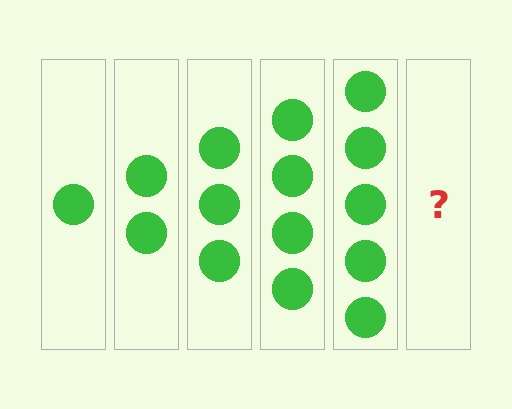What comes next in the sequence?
The next element should be 6 circles.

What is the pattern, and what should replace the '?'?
The pattern is that each step adds one more circle. The '?' should be 6 circles.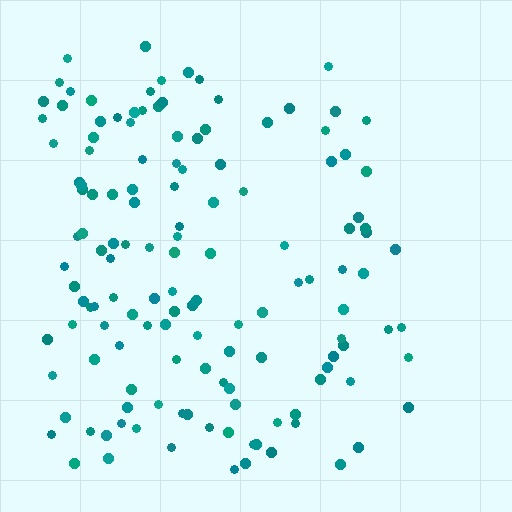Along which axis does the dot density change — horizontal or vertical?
Horizontal.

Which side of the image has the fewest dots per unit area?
The right.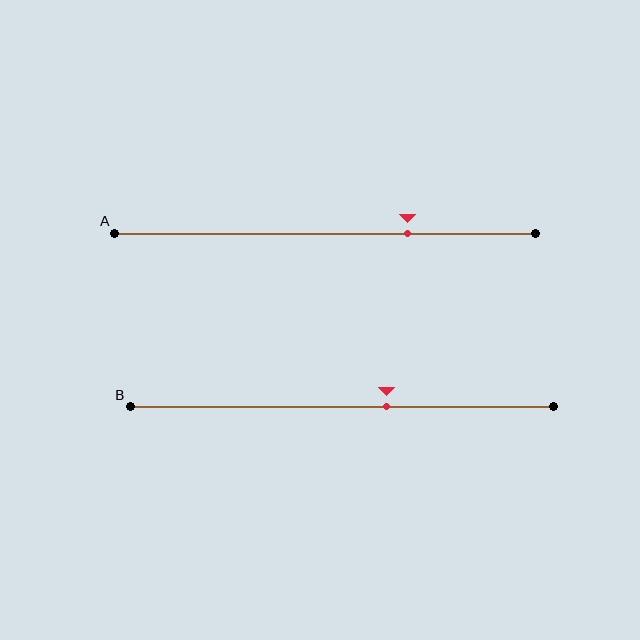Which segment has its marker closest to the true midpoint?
Segment B has its marker closest to the true midpoint.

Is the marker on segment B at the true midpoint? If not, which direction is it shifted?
No, the marker on segment B is shifted to the right by about 10% of the segment length.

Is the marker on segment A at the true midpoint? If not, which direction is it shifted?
No, the marker on segment A is shifted to the right by about 20% of the segment length.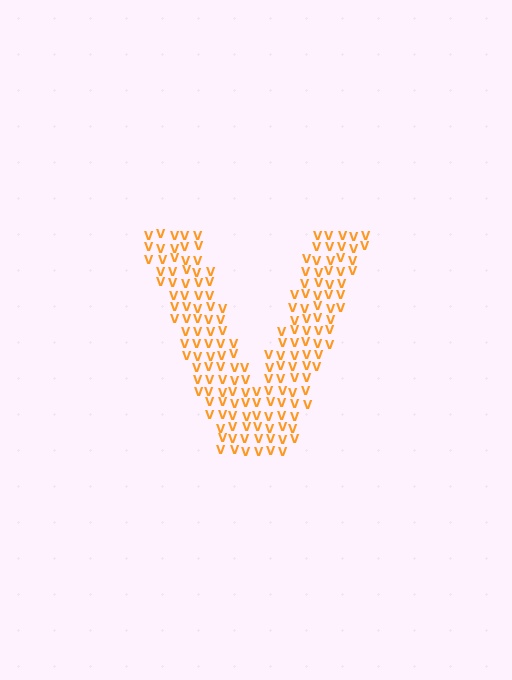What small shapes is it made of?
It is made of small letter V's.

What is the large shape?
The large shape is the letter V.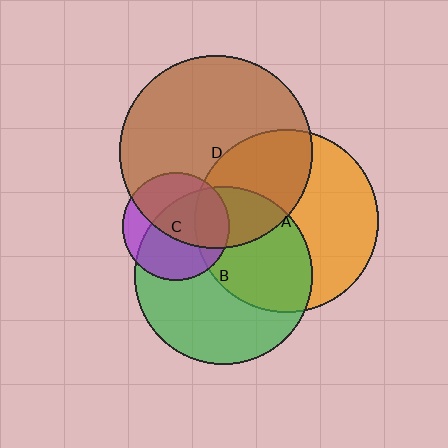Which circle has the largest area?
Circle D (brown).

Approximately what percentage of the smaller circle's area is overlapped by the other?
Approximately 25%.